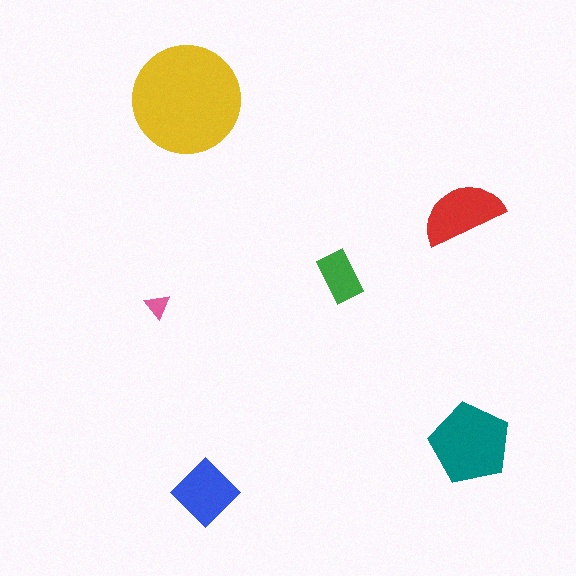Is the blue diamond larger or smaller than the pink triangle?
Larger.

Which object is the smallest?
The pink triangle.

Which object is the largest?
The yellow circle.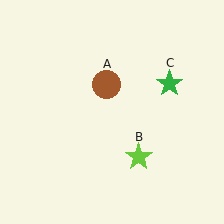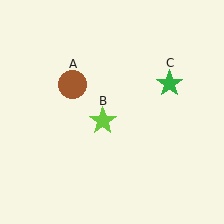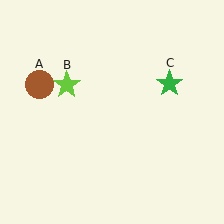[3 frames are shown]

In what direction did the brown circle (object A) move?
The brown circle (object A) moved left.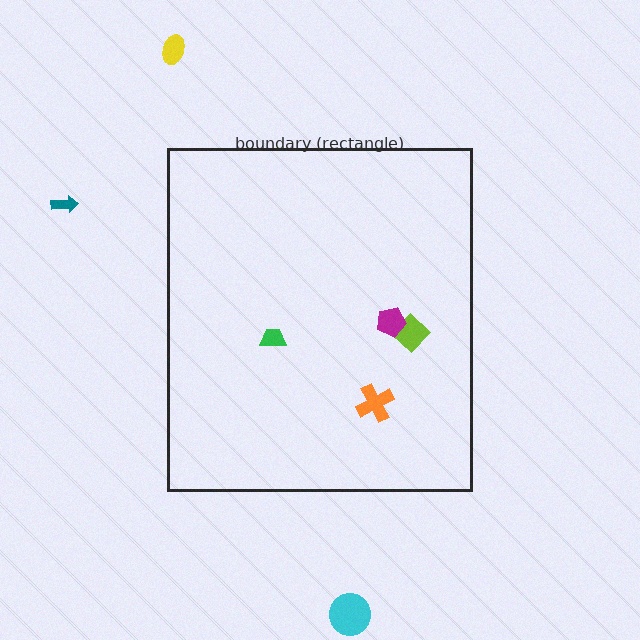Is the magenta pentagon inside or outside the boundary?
Inside.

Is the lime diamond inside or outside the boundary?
Inside.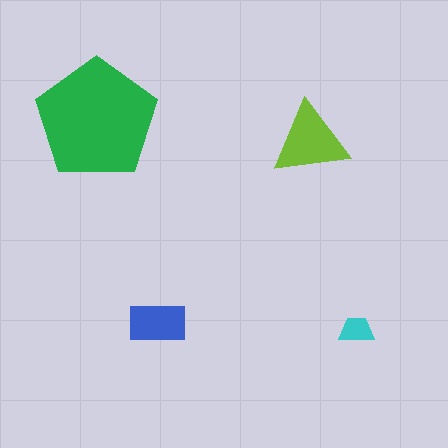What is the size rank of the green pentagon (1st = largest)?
1st.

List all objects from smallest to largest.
The cyan trapezoid, the blue rectangle, the lime triangle, the green pentagon.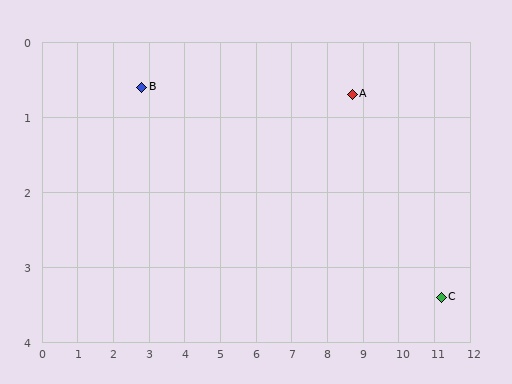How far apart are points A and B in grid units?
Points A and B are about 5.9 grid units apart.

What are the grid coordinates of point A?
Point A is at approximately (8.7, 0.7).